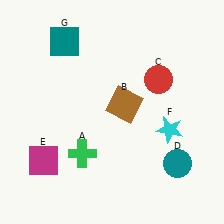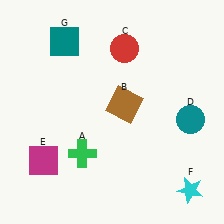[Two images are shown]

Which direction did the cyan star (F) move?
The cyan star (F) moved down.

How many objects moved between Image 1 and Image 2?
3 objects moved between the two images.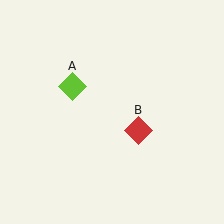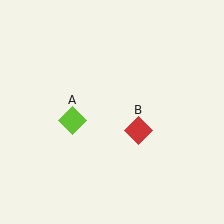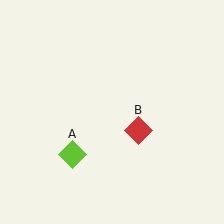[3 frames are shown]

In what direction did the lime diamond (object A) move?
The lime diamond (object A) moved down.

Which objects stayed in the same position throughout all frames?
Red diamond (object B) remained stationary.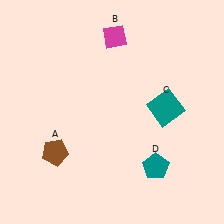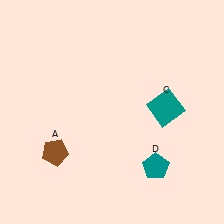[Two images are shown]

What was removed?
The magenta diamond (B) was removed in Image 2.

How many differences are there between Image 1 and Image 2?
There is 1 difference between the two images.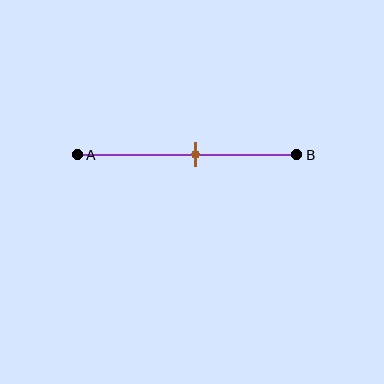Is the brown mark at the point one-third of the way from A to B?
No, the mark is at about 55% from A, not at the 33% one-third point.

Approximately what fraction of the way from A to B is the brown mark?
The brown mark is approximately 55% of the way from A to B.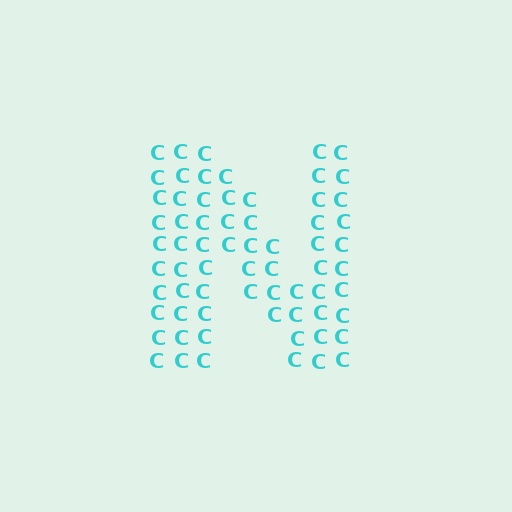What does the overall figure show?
The overall figure shows the letter N.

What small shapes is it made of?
It is made of small letter C's.